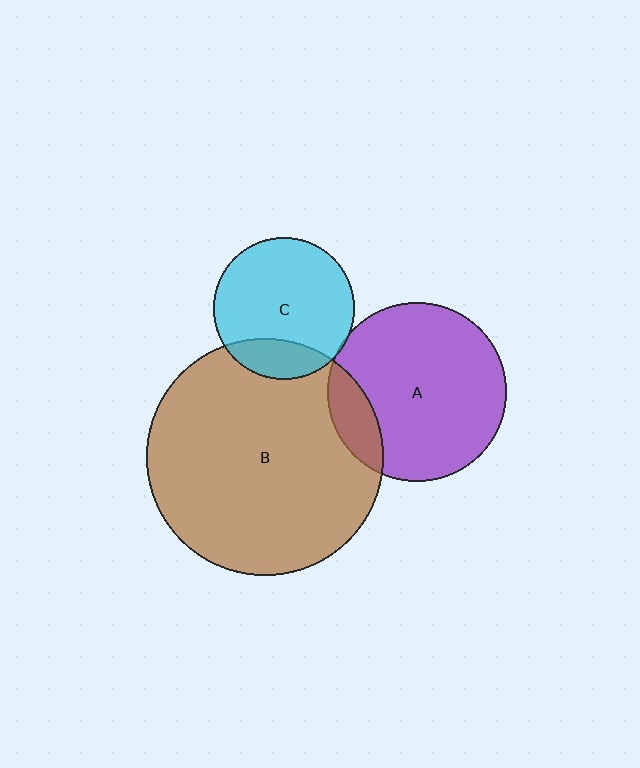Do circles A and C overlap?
Yes.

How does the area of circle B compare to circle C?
Approximately 2.8 times.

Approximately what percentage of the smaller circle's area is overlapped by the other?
Approximately 5%.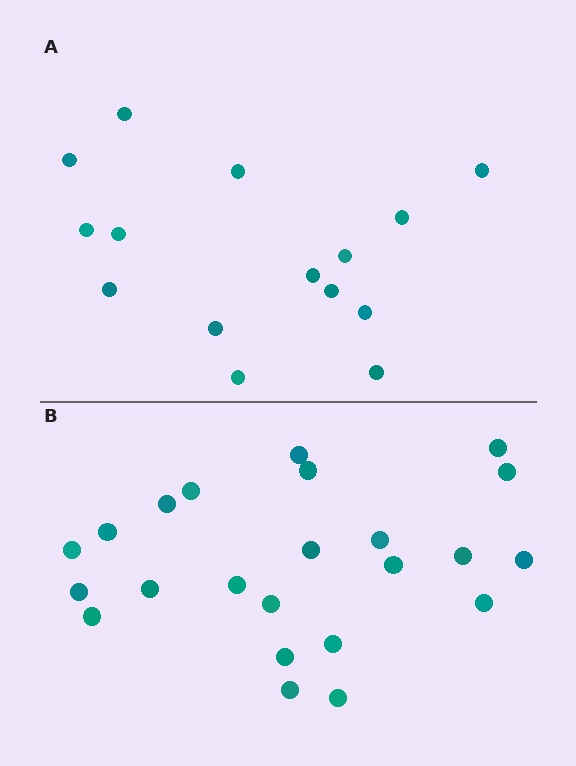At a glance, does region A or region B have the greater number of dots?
Region B (the bottom region) has more dots.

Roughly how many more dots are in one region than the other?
Region B has roughly 8 or so more dots than region A.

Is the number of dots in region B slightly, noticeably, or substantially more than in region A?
Region B has substantially more. The ratio is roughly 1.5 to 1.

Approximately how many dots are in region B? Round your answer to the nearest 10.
About 20 dots. (The exact count is 23, which rounds to 20.)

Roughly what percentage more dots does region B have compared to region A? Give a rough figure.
About 55% more.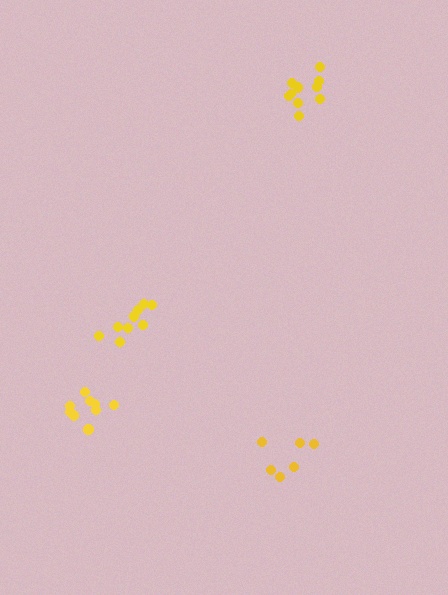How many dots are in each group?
Group 1: 9 dots, Group 2: 10 dots, Group 3: 10 dots, Group 4: 6 dots (35 total).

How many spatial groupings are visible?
There are 4 spatial groupings.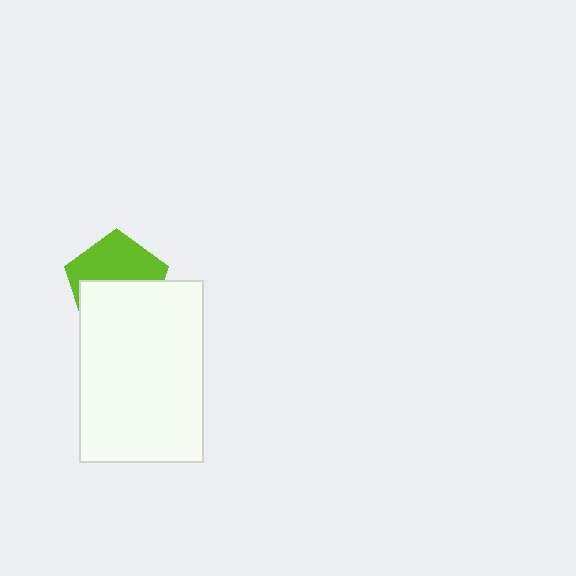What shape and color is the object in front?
The object in front is a white rectangle.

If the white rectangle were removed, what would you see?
You would see the complete lime pentagon.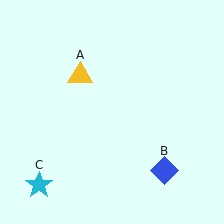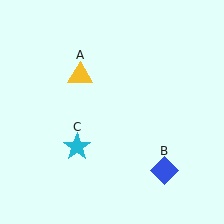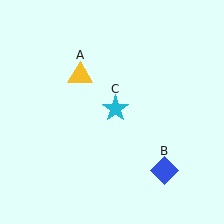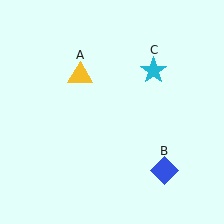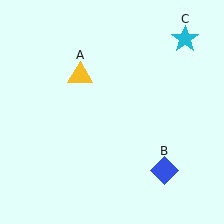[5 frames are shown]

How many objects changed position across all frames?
1 object changed position: cyan star (object C).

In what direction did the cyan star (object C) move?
The cyan star (object C) moved up and to the right.